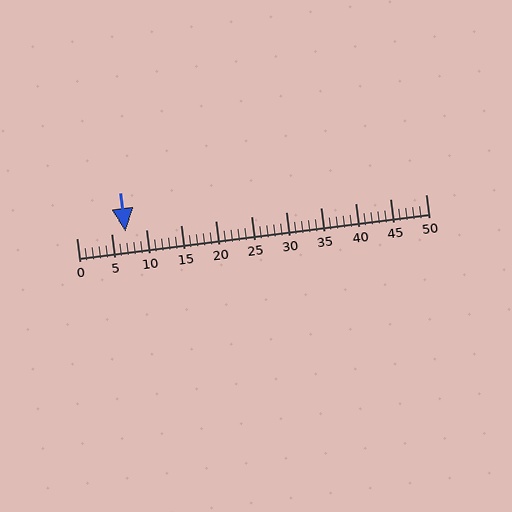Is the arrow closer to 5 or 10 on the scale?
The arrow is closer to 5.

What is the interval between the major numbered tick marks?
The major tick marks are spaced 5 units apart.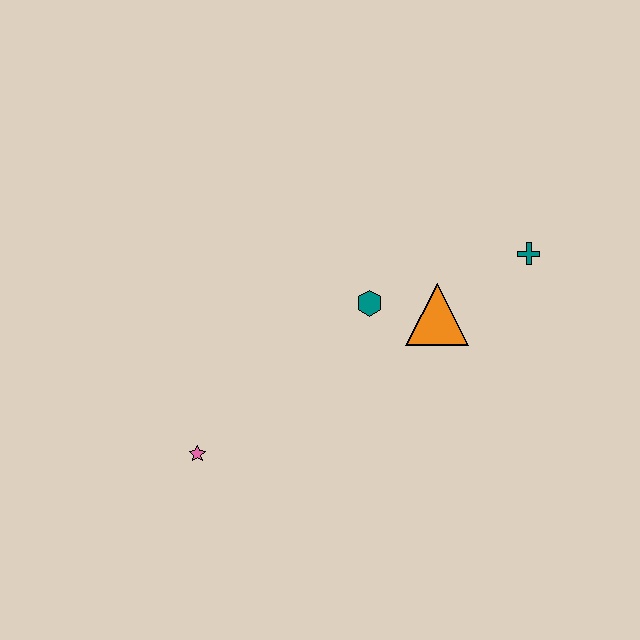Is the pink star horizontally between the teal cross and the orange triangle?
No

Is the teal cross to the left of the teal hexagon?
No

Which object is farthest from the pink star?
The teal cross is farthest from the pink star.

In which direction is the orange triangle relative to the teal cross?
The orange triangle is to the left of the teal cross.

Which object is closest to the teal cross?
The orange triangle is closest to the teal cross.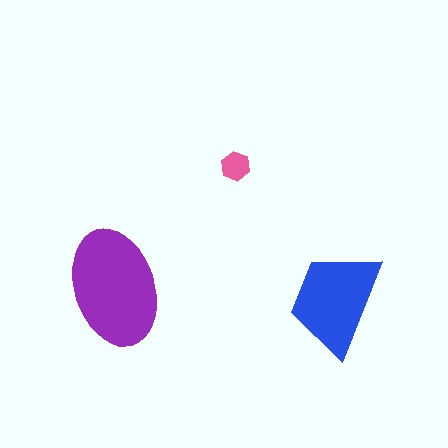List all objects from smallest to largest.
The pink hexagon, the blue trapezoid, the purple ellipse.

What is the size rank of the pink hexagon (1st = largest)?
3rd.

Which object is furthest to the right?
The blue trapezoid is rightmost.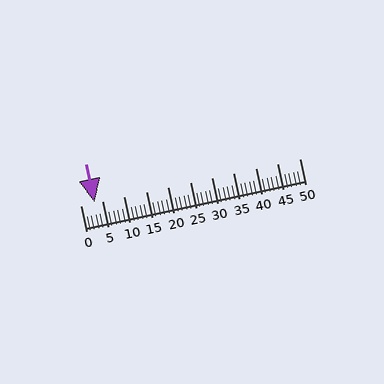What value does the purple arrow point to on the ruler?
The purple arrow points to approximately 3.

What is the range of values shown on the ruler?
The ruler shows values from 0 to 50.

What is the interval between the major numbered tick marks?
The major tick marks are spaced 5 units apart.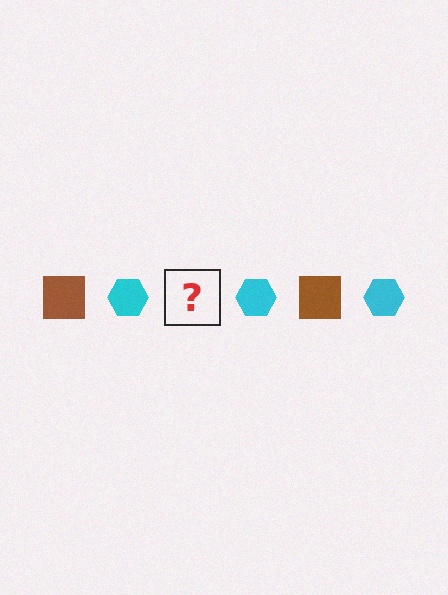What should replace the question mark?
The question mark should be replaced with a brown square.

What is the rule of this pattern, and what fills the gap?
The rule is that the pattern alternates between brown square and cyan hexagon. The gap should be filled with a brown square.